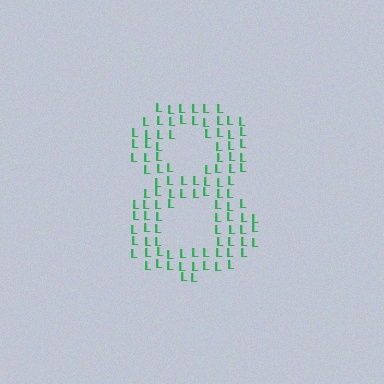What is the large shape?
The large shape is the digit 8.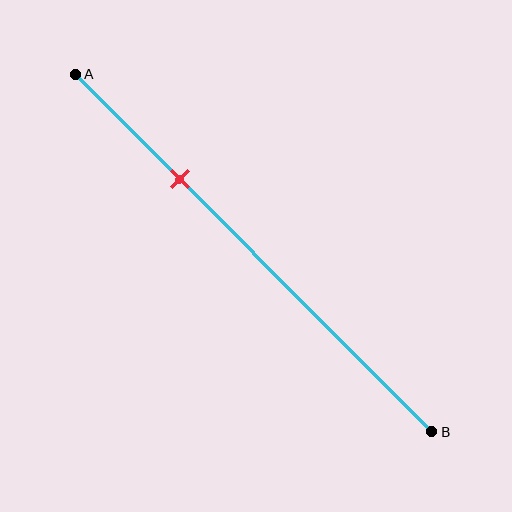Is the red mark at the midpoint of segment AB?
No, the mark is at about 30% from A, not at the 50% midpoint.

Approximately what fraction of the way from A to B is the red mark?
The red mark is approximately 30% of the way from A to B.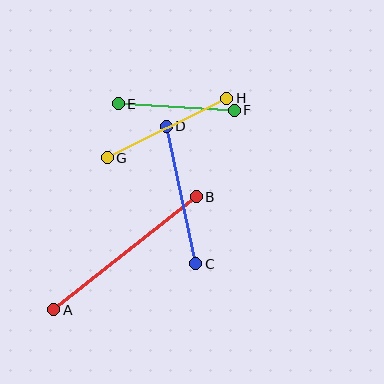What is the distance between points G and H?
The distance is approximately 134 pixels.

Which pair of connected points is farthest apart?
Points A and B are farthest apart.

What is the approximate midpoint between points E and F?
The midpoint is at approximately (176, 107) pixels.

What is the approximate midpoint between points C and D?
The midpoint is at approximately (181, 195) pixels.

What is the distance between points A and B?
The distance is approximately 182 pixels.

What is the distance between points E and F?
The distance is approximately 116 pixels.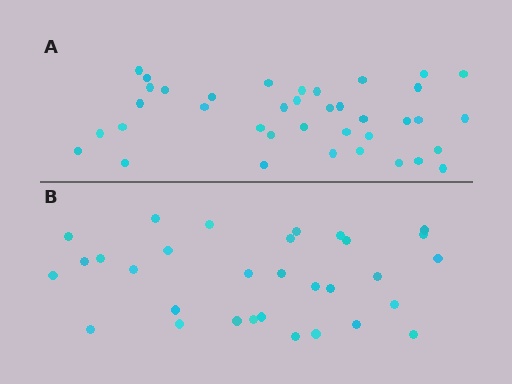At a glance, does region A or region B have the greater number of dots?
Region A (the top region) has more dots.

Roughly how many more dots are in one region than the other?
Region A has roughly 8 or so more dots than region B.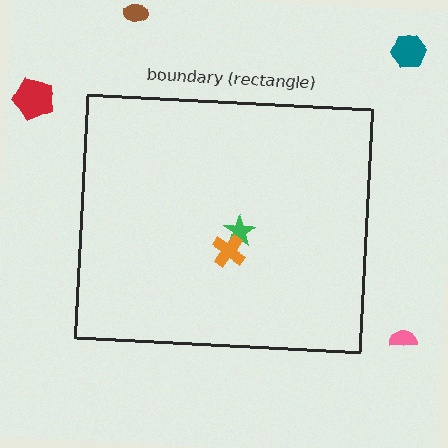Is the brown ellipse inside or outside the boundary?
Outside.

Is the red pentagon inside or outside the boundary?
Outside.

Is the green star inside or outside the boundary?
Inside.